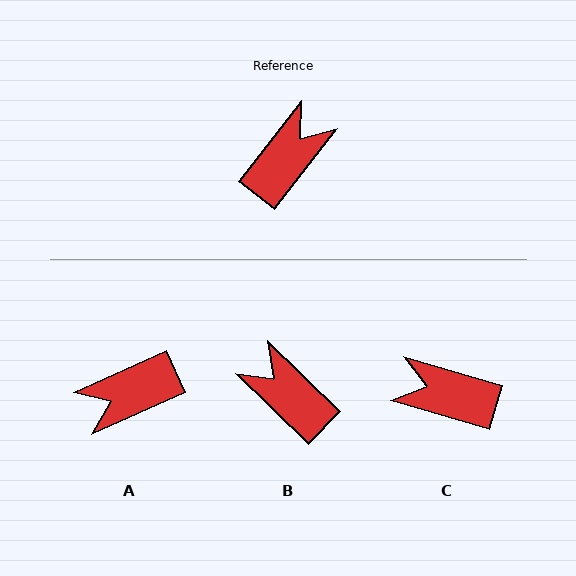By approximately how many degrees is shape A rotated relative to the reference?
Approximately 152 degrees counter-clockwise.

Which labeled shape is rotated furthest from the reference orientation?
A, about 152 degrees away.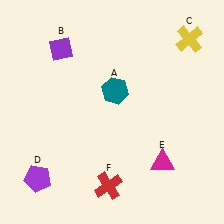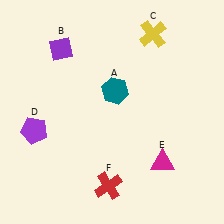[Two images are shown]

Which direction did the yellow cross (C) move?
The yellow cross (C) moved left.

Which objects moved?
The objects that moved are: the yellow cross (C), the purple pentagon (D).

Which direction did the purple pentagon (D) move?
The purple pentagon (D) moved up.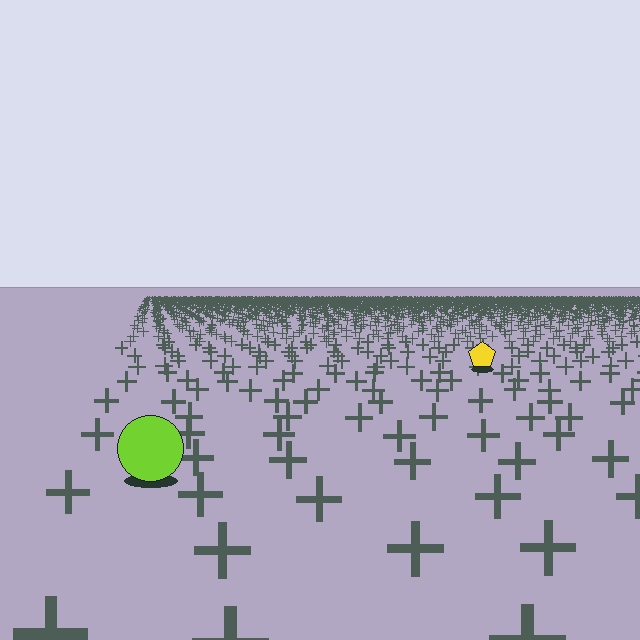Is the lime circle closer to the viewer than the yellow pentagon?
Yes. The lime circle is closer — you can tell from the texture gradient: the ground texture is coarser near it.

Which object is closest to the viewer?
The lime circle is closest. The texture marks near it are larger and more spread out.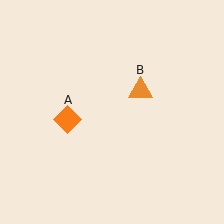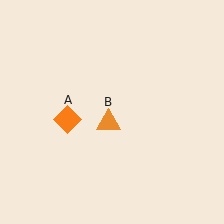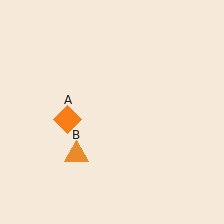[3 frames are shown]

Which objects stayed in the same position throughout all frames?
Orange diamond (object A) remained stationary.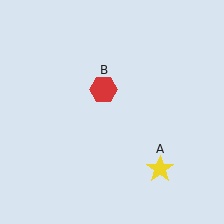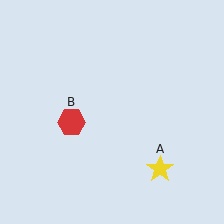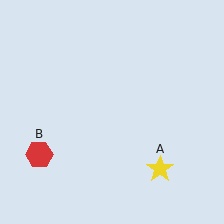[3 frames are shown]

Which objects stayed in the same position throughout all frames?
Yellow star (object A) remained stationary.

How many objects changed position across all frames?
1 object changed position: red hexagon (object B).